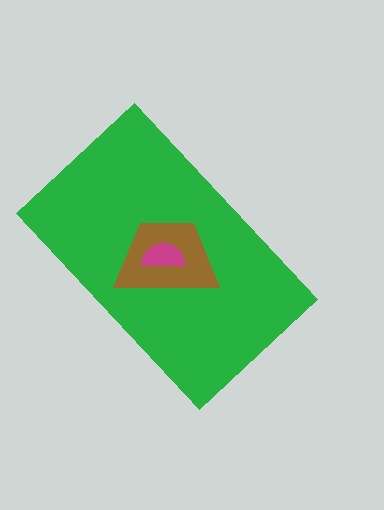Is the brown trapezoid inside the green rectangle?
Yes.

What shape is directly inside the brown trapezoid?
The magenta semicircle.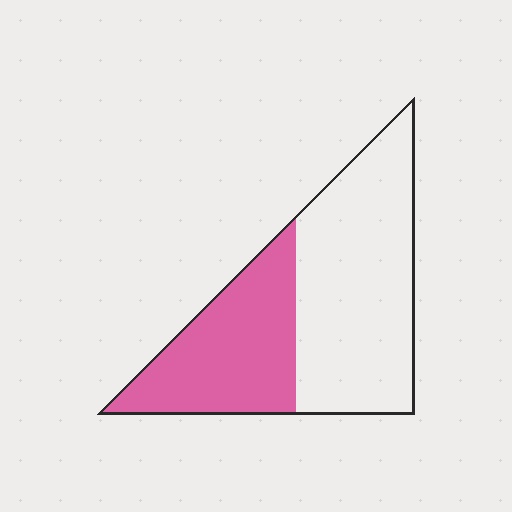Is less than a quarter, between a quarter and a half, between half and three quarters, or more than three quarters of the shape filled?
Between a quarter and a half.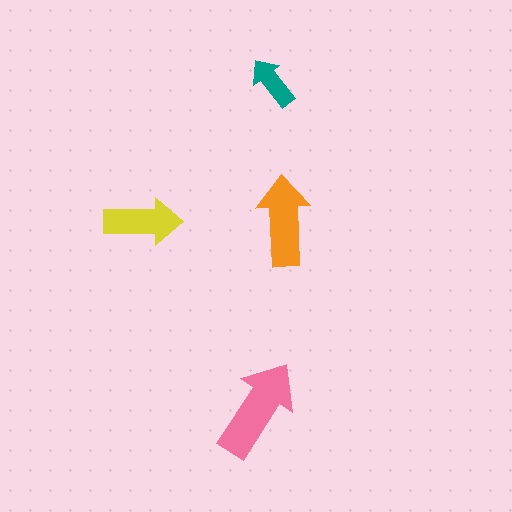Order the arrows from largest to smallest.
the pink one, the orange one, the yellow one, the teal one.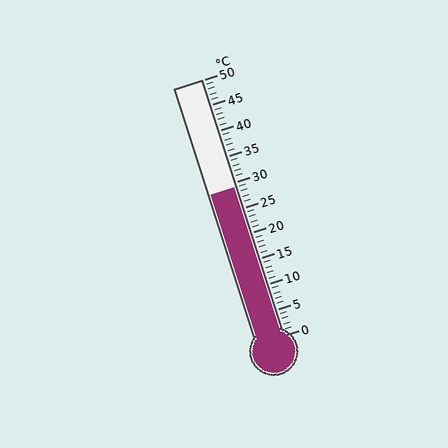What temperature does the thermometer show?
The thermometer shows approximately 29°C.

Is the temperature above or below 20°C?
The temperature is above 20°C.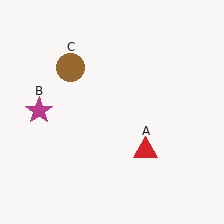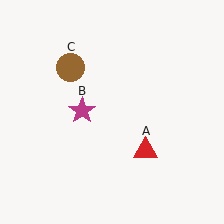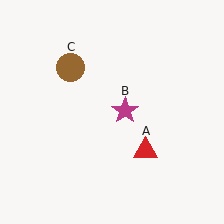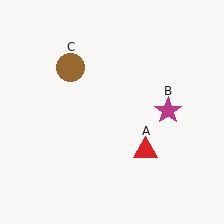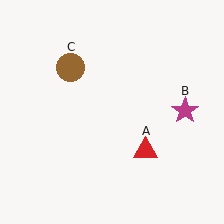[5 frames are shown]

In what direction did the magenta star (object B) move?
The magenta star (object B) moved right.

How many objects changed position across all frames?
1 object changed position: magenta star (object B).